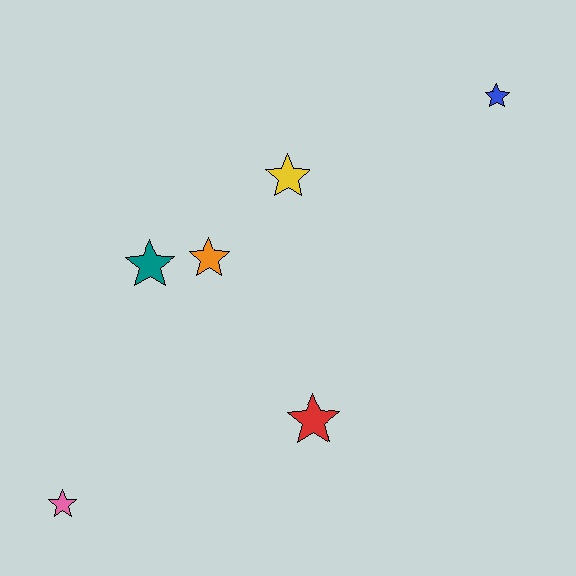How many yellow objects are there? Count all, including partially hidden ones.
There is 1 yellow object.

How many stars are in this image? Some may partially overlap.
There are 6 stars.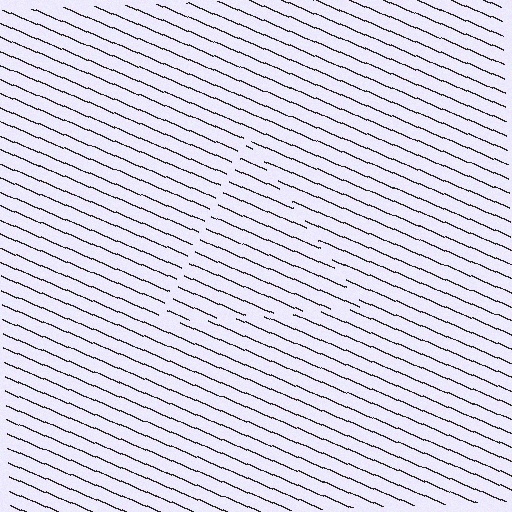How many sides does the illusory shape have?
3 sides — the line-ends trace a triangle.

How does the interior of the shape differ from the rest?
The interior of the shape contains the same grating, shifted by half a period — the contour is defined by the phase discontinuity where line-ends from the inner and outer gratings abut.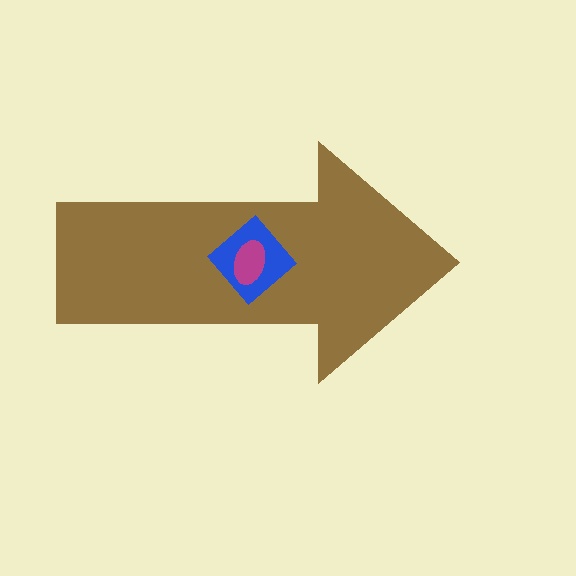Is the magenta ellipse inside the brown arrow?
Yes.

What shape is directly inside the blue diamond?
The magenta ellipse.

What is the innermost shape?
The magenta ellipse.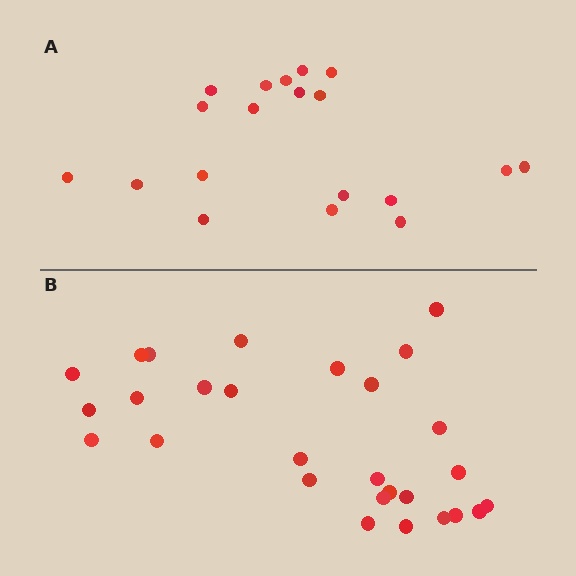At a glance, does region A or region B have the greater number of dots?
Region B (the bottom region) has more dots.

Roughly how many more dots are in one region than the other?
Region B has roughly 8 or so more dots than region A.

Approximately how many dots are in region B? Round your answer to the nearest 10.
About 30 dots. (The exact count is 28, which rounds to 30.)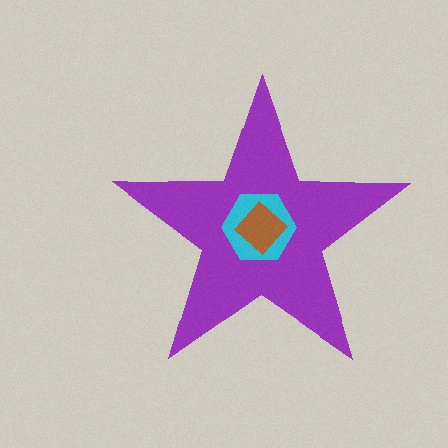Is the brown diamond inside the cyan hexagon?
Yes.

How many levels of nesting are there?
3.